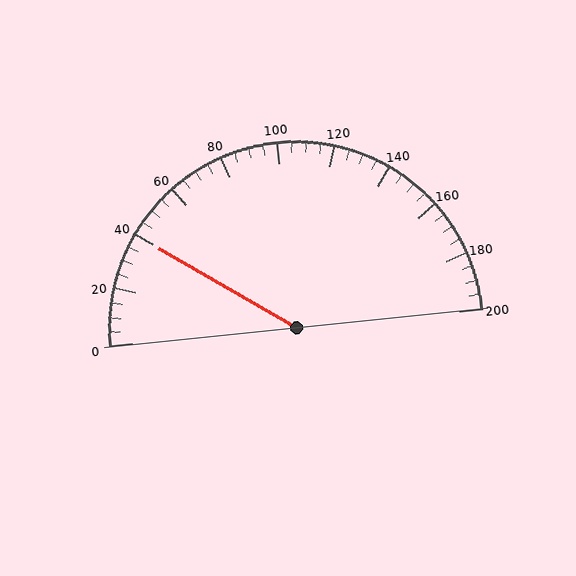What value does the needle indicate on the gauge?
The needle indicates approximately 40.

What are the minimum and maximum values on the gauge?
The gauge ranges from 0 to 200.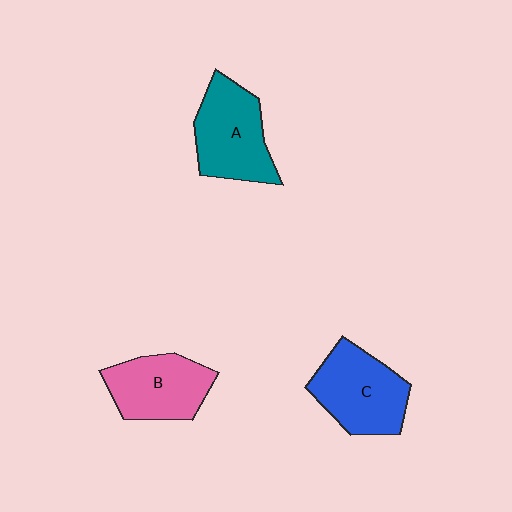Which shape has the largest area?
Shape C (blue).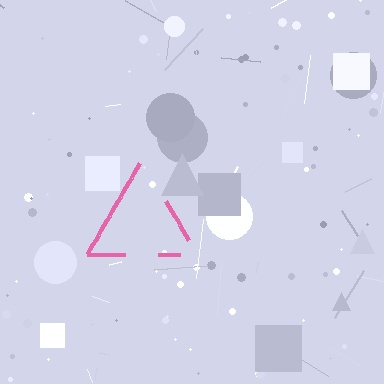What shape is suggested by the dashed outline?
The dashed outline suggests a triangle.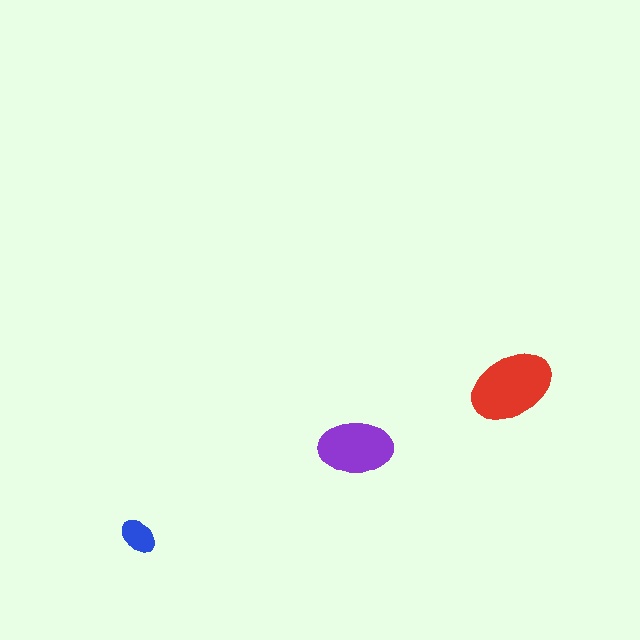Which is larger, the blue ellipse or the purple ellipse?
The purple one.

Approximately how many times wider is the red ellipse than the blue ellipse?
About 2.5 times wider.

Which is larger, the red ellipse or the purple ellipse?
The red one.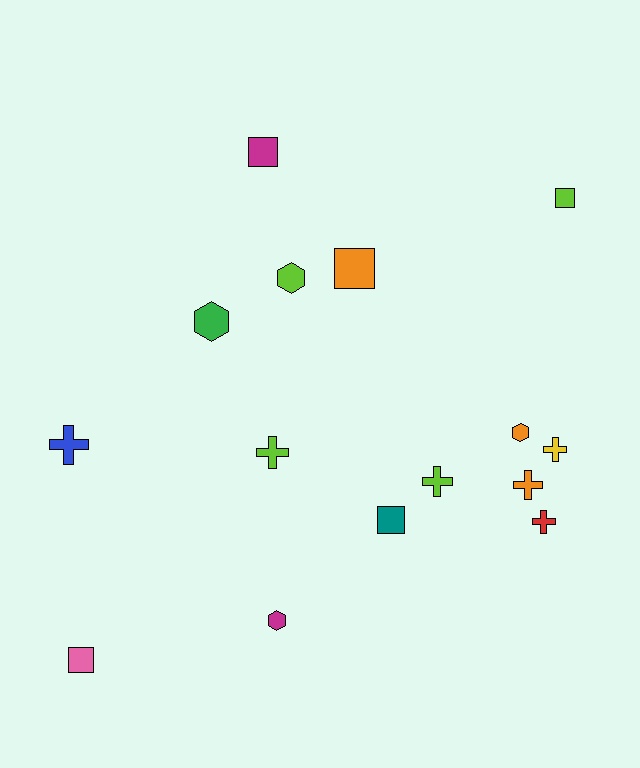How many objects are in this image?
There are 15 objects.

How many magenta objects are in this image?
There are 2 magenta objects.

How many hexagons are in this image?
There are 4 hexagons.